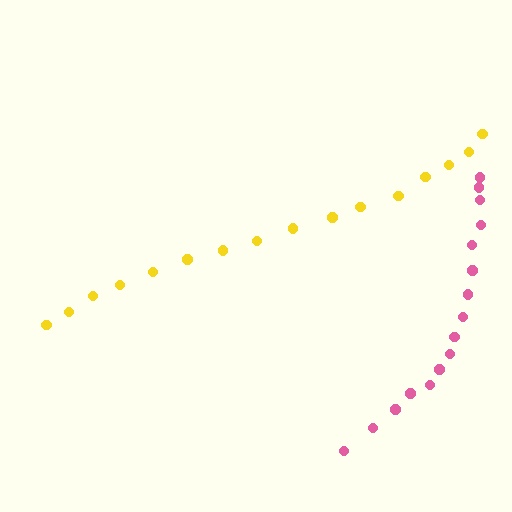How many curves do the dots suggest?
There are 2 distinct paths.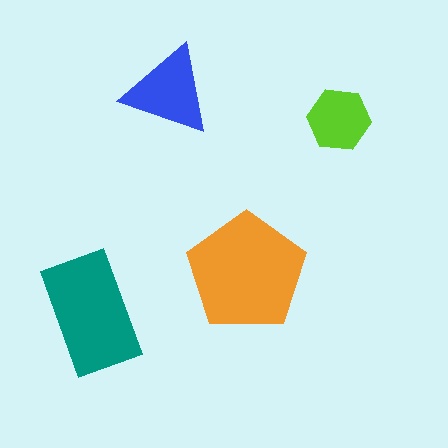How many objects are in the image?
There are 4 objects in the image.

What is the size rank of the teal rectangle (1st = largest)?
2nd.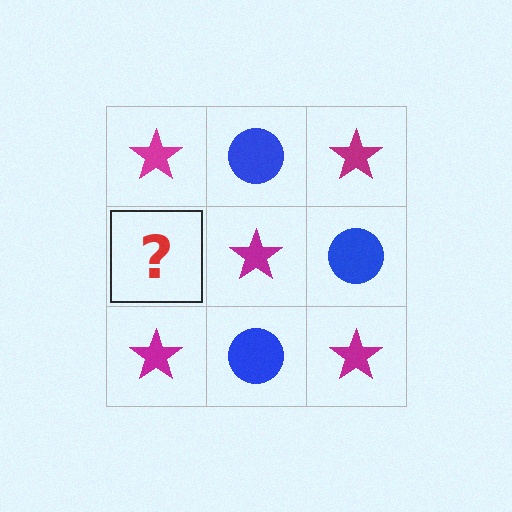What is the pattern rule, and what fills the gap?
The rule is that it alternates magenta star and blue circle in a checkerboard pattern. The gap should be filled with a blue circle.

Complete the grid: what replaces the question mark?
The question mark should be replaced with a blue circle.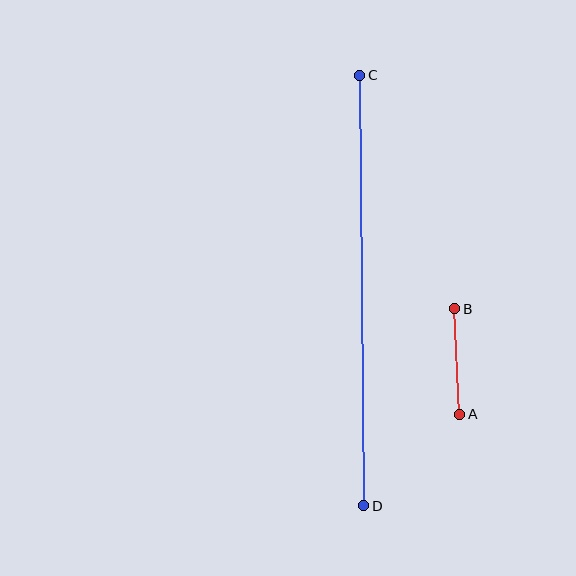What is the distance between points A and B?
The distance is approximately 106 pixels.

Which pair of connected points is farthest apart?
Points C and D are farthest apart.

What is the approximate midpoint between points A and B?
The midpoint is at approximately (457, 361) pixels.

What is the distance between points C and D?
The distance is approximately 430 pixels.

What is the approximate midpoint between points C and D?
The midpoint is at approximately (362, 290) pixels.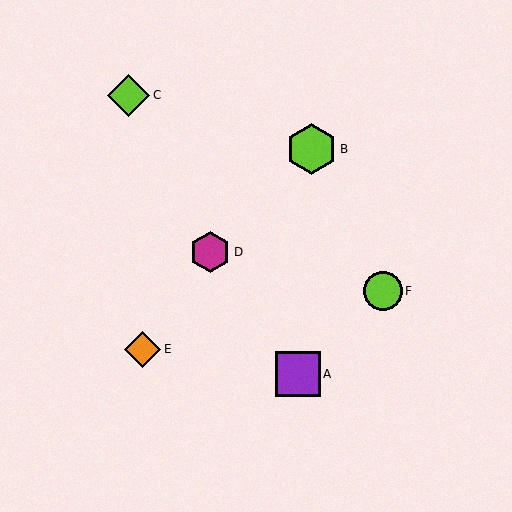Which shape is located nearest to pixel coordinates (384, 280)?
The lime circle (labeled F) at (383, 291) is nearest to that location.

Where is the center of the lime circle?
The center of the lime circle is at (383, 291).